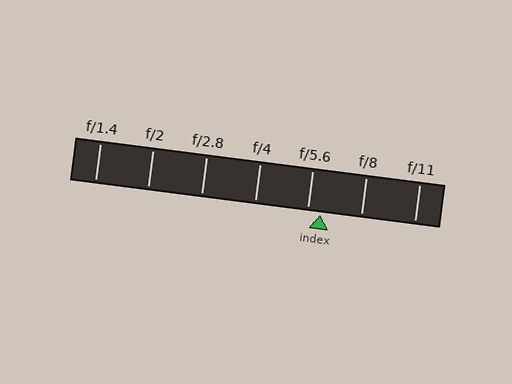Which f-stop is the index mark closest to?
The index mark is closest to f/5.6.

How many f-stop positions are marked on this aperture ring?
There are 7 f-stop positions marked.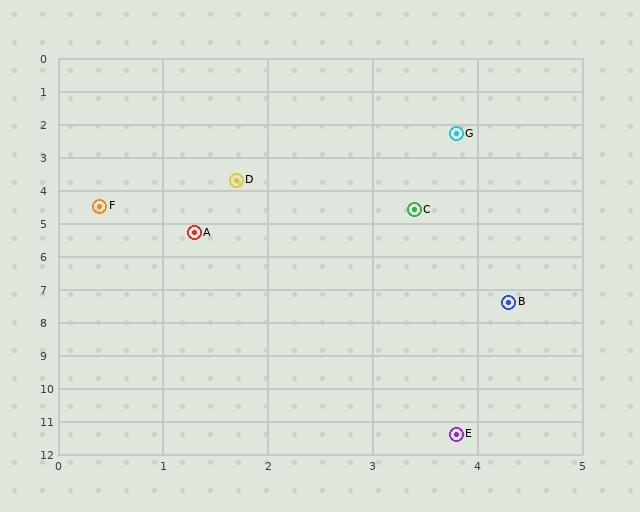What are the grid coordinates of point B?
Point B is at approximately (4.3, 7.4).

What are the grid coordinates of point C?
Point C is at approximately (3.4, 4.6).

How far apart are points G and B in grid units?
Points G and B are about 5.1 grid units apart.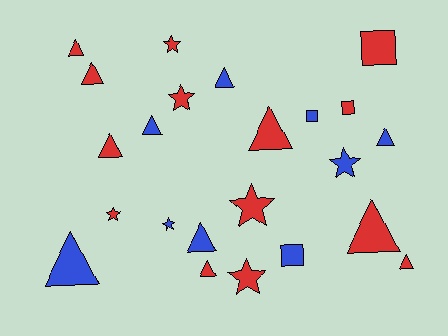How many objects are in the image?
There are 23 objects.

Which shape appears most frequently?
Triangle, with 12 objects.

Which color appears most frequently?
Red, with 14 objects.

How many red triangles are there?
There are 7 red triangles.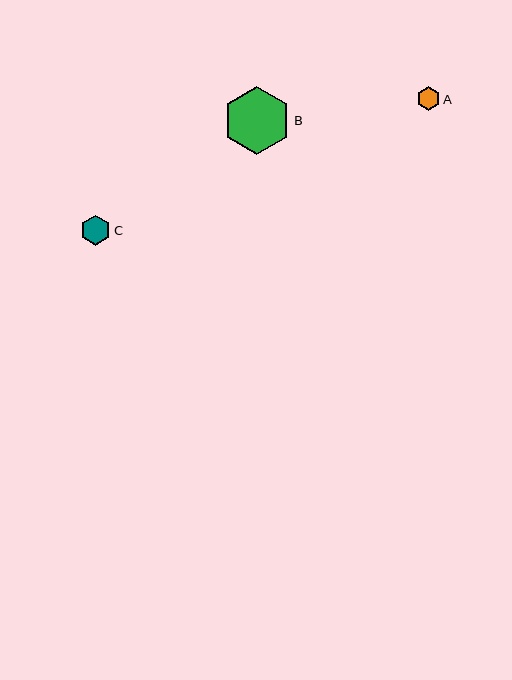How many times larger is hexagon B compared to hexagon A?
Hexagon B is approximately 2.8 times the size of hexagon A.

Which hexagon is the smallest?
Hexagon A is the smallest with a size of approximately 24 pixels.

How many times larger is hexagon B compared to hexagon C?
Hexagon B is approximately 2.2 times the size of hexagon C.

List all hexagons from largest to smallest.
From largest to smallest: B, C, A.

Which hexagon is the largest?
Hexagon B is the largest with a size of approximately 67 pixels.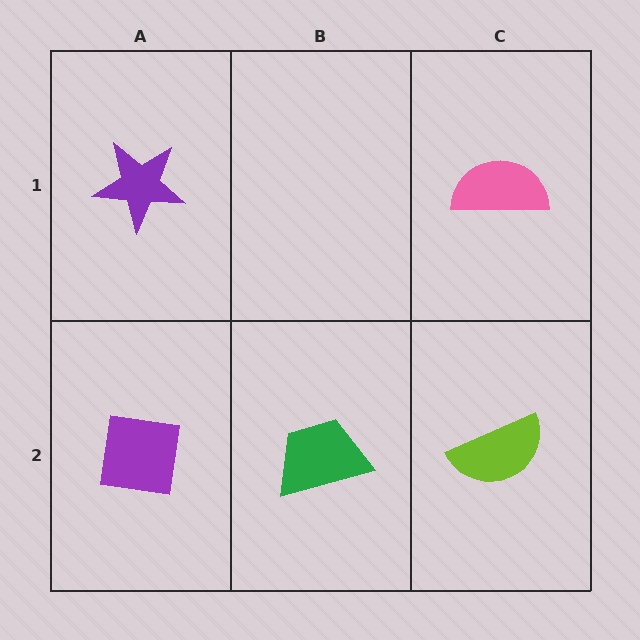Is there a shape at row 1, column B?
No, that cell is empty.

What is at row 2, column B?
A green trapezoid.